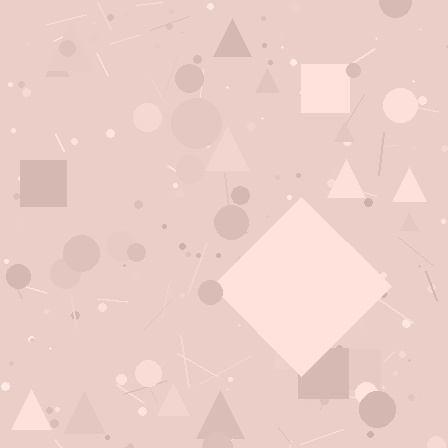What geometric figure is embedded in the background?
A diamond is embedded in the background.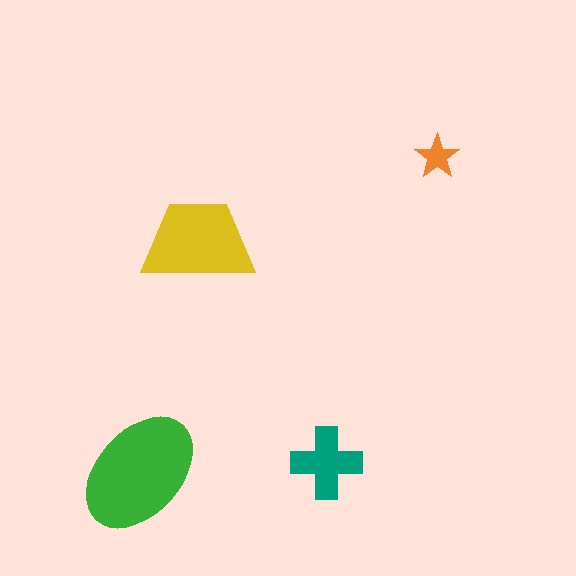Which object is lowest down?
The green ellipse is bottommost.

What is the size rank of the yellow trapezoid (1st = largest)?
2nd.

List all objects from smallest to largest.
The orange star, the teal cross, the yellow trapezoid, the green ellipse.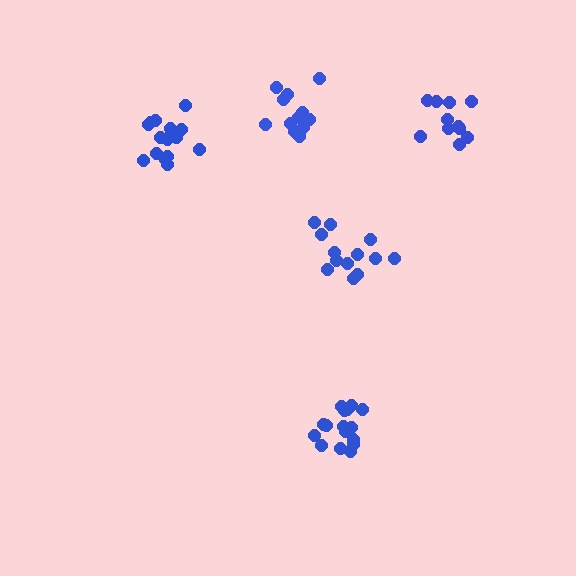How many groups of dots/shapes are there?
There are 5 groups.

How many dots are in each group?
Group 1: 13 dots, Group 2: 16 dots, Group 3: 16 dots, Group 4: 11 dots, Group 5: 12 dots (68 total).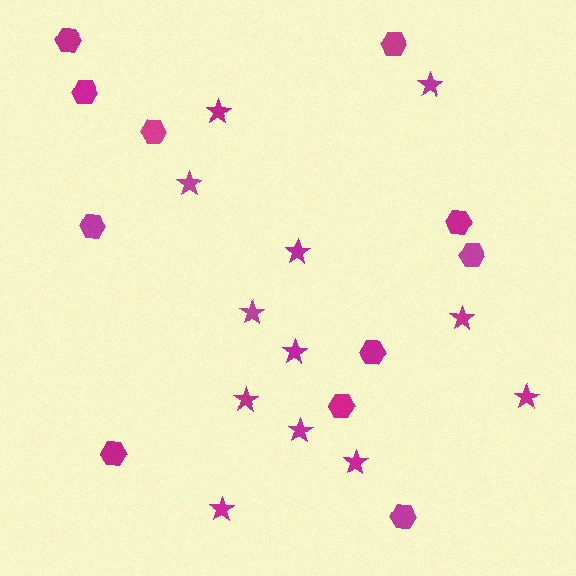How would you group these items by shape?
There are 2 groups: one group of hexagons (11) and one group of stars (12).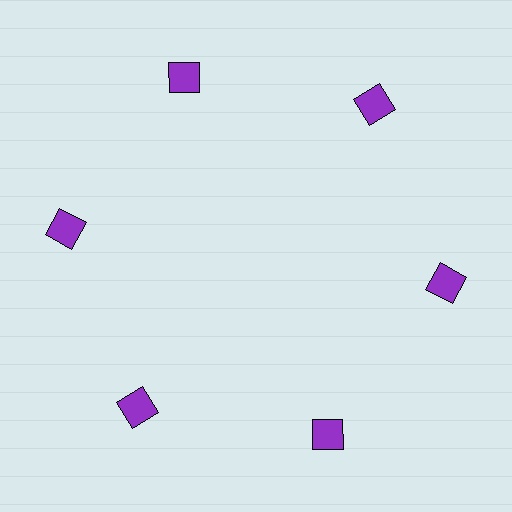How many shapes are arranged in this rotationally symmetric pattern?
There are 6 shapes, arranged in 6 groups of 1.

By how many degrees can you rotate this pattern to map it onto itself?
The pattern maps onto itself every 60 degrees of rotation.